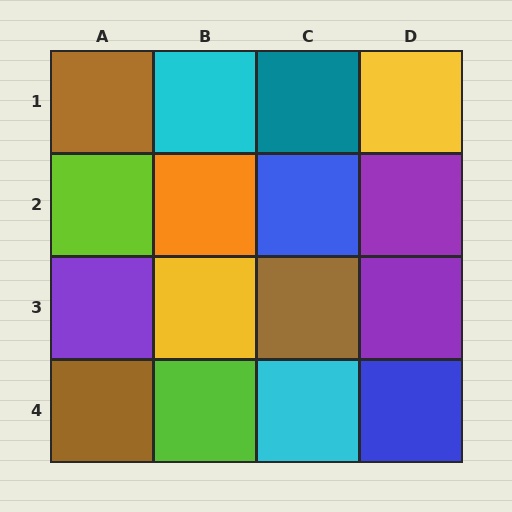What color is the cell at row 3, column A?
Purple.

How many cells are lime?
2 cells are lime.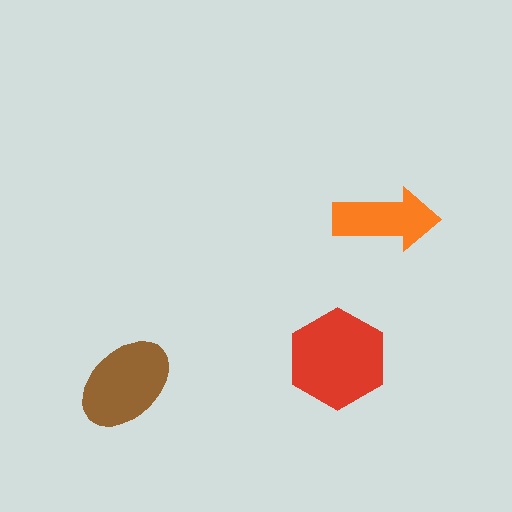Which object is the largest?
The red hexagon.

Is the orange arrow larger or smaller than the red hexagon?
Smaller.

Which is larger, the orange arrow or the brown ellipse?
The brown ellipse.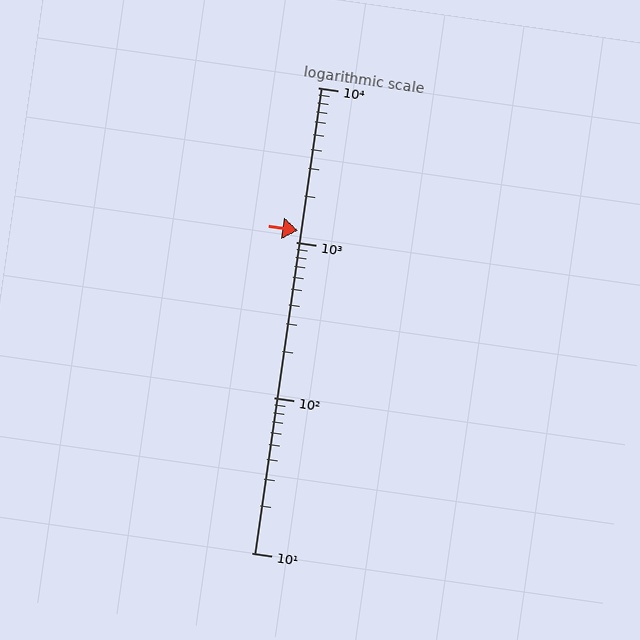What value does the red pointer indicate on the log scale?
The pointer indicates approximately 1200.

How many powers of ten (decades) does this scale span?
The scale spans 3 decades, from 10 to 10000.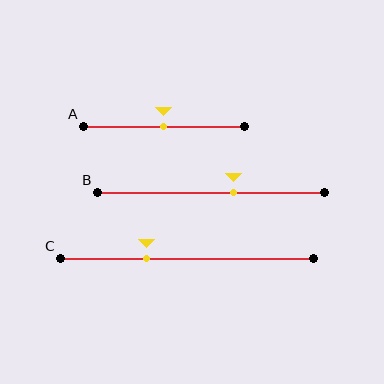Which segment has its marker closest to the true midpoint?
Segment A has its marker closest to the true midpoint.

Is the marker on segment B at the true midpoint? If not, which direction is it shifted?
No, the marker on segment B is shifted to the right by about 10% of the segment length.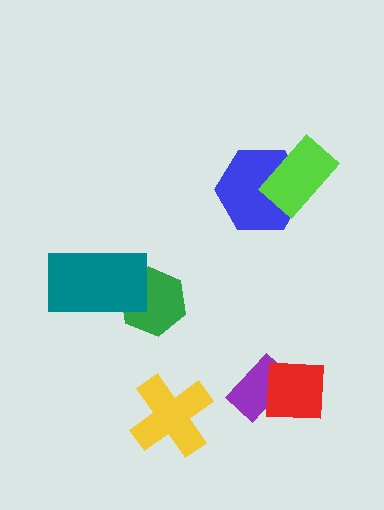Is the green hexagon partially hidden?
Yes, it is partially covered by another shape.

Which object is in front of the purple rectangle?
The red square is in front of the purple rectangle.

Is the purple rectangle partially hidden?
Yes, it is partially covered by another shape.